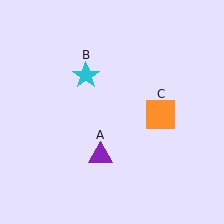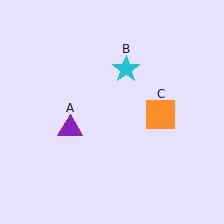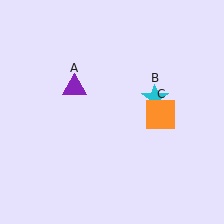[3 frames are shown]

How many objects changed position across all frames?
2 objects changed position: purple triangle (object A), cyan star (object B).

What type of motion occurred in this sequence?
The purple triangle (object A), cyan star (object B) rotated clockwise around the center of the scene.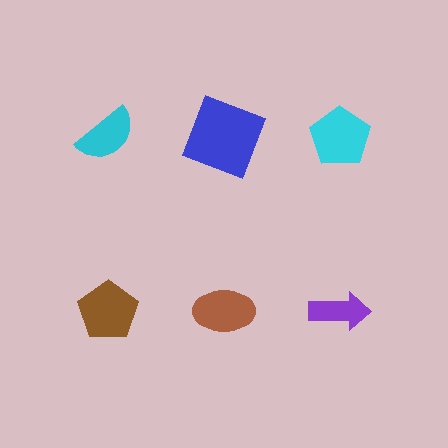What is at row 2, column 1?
A brown pentagon.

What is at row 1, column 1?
A cyan semicircle.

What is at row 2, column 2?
A brown ellipse.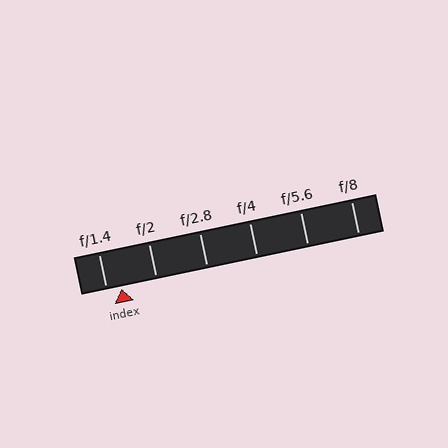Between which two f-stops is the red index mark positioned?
The index mark is between f/1.4 and f/2.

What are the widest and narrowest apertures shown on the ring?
The widest aperture shown is f/1.4 and the narrowest is f/8.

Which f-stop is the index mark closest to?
The index mark is closest to f/1.4.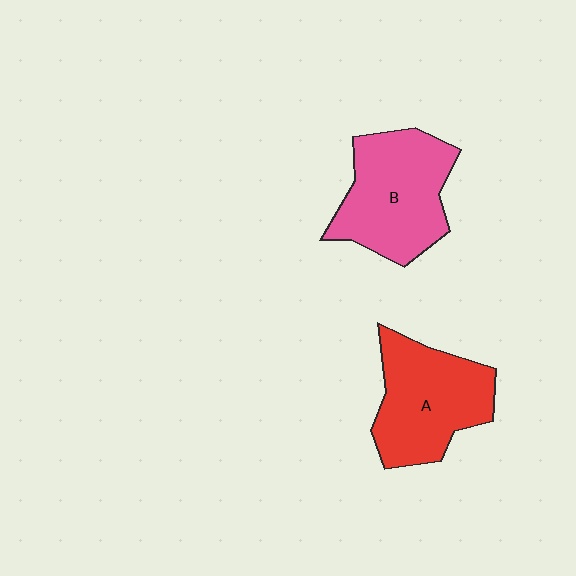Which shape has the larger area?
Shape B (pink).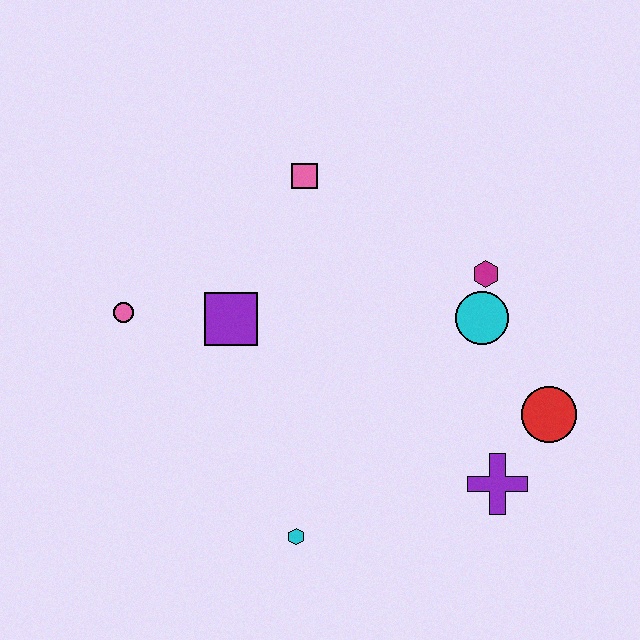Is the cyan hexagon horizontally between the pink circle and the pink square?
Yes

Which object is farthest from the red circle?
The pink circle is farthest from the red circle.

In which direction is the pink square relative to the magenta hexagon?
The pink square is to the left of the magenta hexagon.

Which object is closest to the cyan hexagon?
The purple cross is closest to the cyan hexagon.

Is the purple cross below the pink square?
Yes